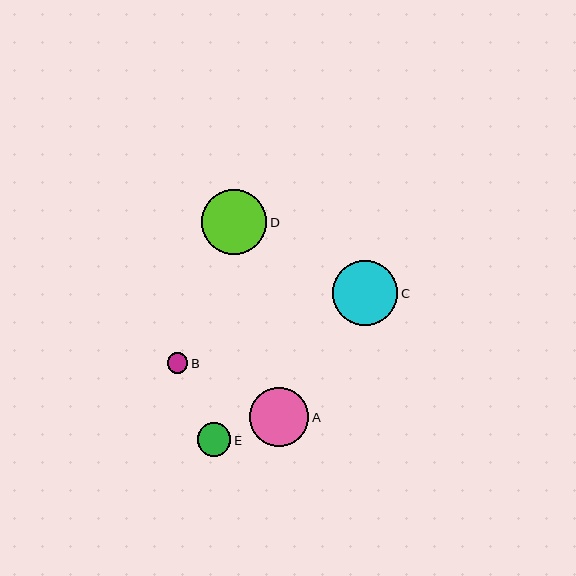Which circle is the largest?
Circle C is the largest with a size of approximately 66 pixels.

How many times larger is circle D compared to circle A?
Circle D is approximately 1.1 times the size of circle A.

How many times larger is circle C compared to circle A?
Circle C is approximately 1.1 times the size of circle A.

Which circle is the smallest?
Circle B is the smallest with a size of approximately 20 pixels.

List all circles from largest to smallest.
From largest to smallest: C, D, A, E, B.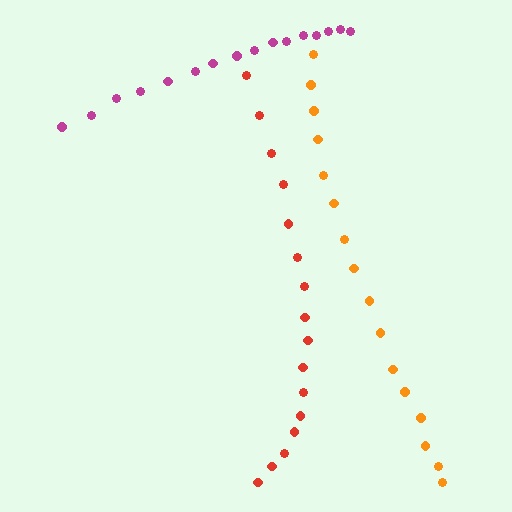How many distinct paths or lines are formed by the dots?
There are 3 distinct paths.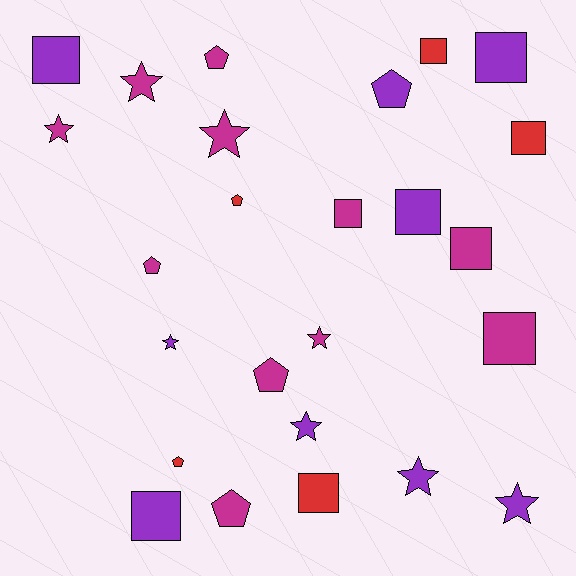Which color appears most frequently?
Magenta, with 11 objects.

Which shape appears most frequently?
Square, with 10 objects.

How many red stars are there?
There are no red stars.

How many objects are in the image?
There are 25 objects.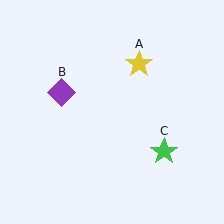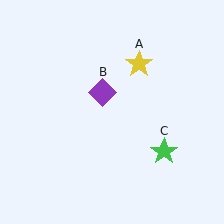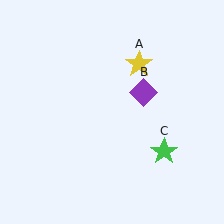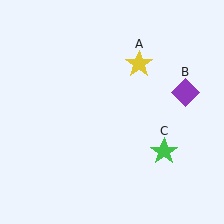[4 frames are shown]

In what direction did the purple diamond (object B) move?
The purple diamond (object B) moved right.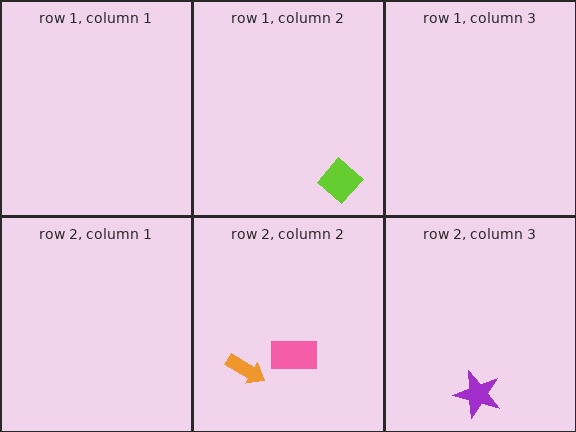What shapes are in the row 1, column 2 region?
The lime diamond.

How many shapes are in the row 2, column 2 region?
2.